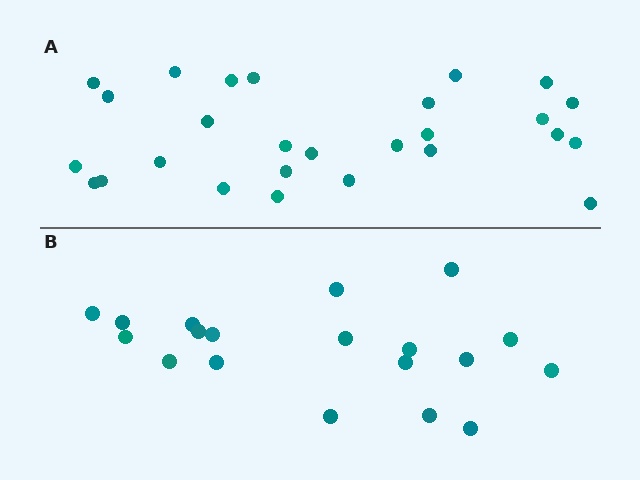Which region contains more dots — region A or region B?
Region A (the top region) has more dots.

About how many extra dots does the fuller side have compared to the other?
Region A has roughly 8 or so more dots than region B.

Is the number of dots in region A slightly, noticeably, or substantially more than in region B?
Region A has noticeably more, but not dramatically so. The ratio is roughly 1.4 to 1.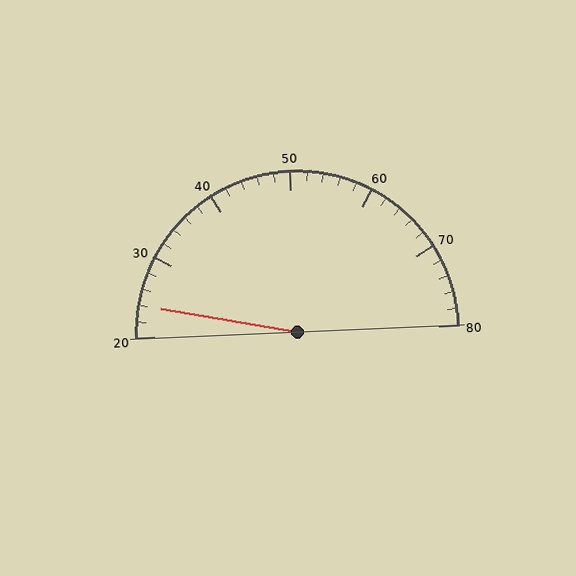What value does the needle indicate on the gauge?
The needle indicates approximately 24.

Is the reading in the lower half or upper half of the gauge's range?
The reading is in the lower half of the range (20 to 80).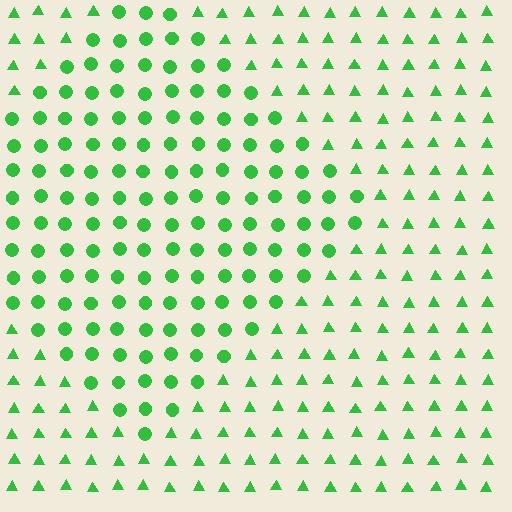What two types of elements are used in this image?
The image uses circles inside the diamond region and triangles outside it.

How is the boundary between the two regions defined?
The boundary is defined by a change in element shape: circles inside vs. triangles outside. All elements share the same color and spacing.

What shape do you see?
I see a diamond.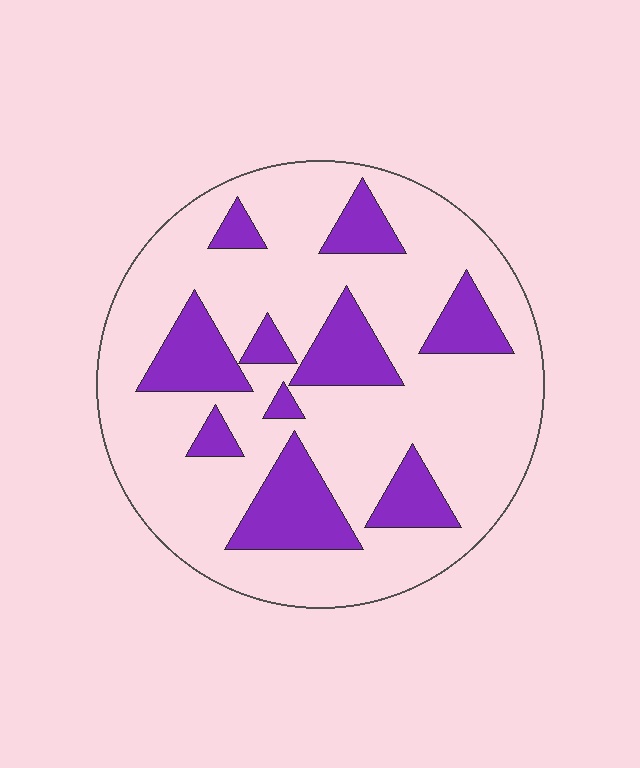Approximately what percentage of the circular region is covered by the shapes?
Approximately 25%.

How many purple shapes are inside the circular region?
10.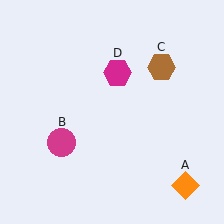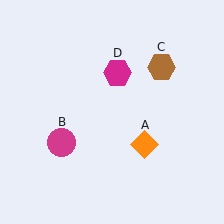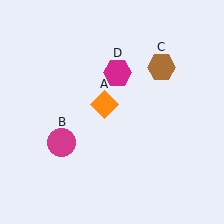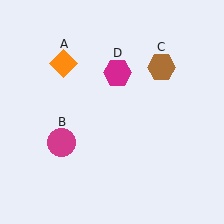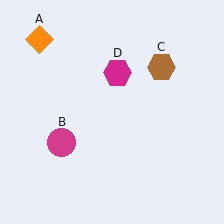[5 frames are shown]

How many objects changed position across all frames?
1 object changed position: orange diamond (object A).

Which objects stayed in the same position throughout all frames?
Magenta circle (object B) and brown hexagon (object C) and magenta hexagon (object D) remained stationary.